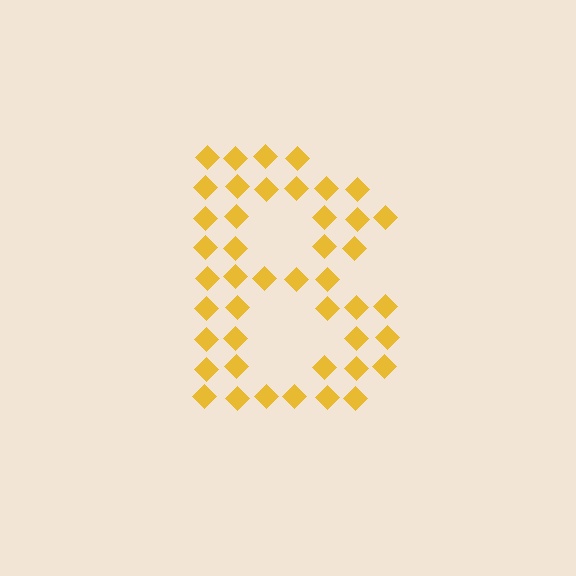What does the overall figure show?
The overall figure shows the letter B.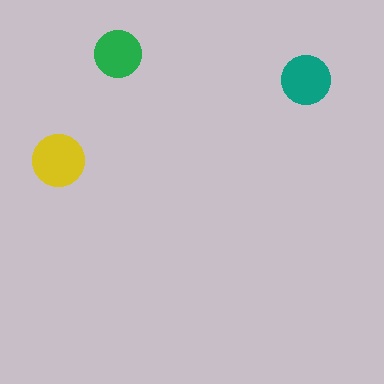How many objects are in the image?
There are 3 objects in the image.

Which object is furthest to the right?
The teal circle is rightmost.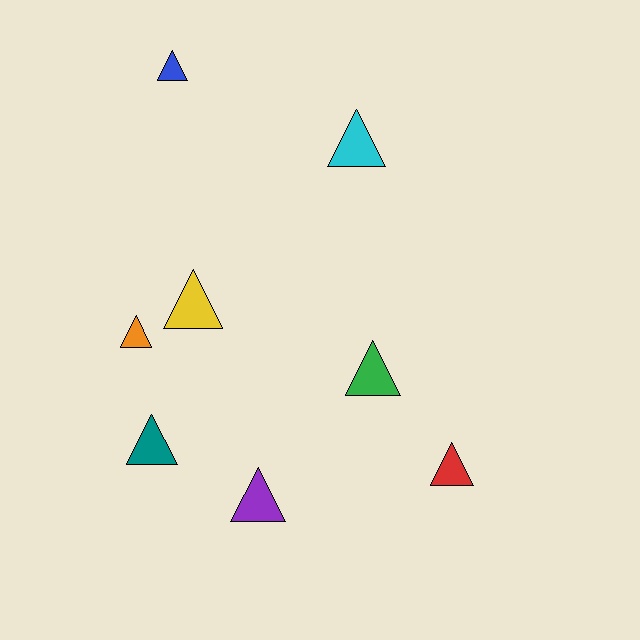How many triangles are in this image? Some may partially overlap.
There are 8 triangles.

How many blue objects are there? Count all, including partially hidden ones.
There is 1 blue object.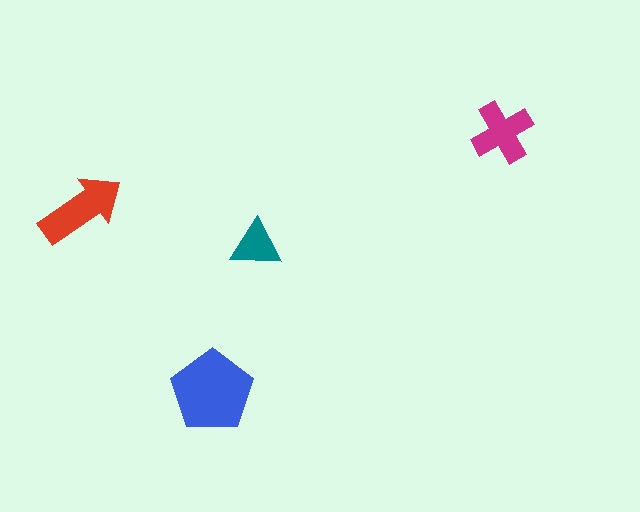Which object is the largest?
The blue pentagon.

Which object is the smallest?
The teal triangle.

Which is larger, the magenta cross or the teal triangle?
The magenta cross.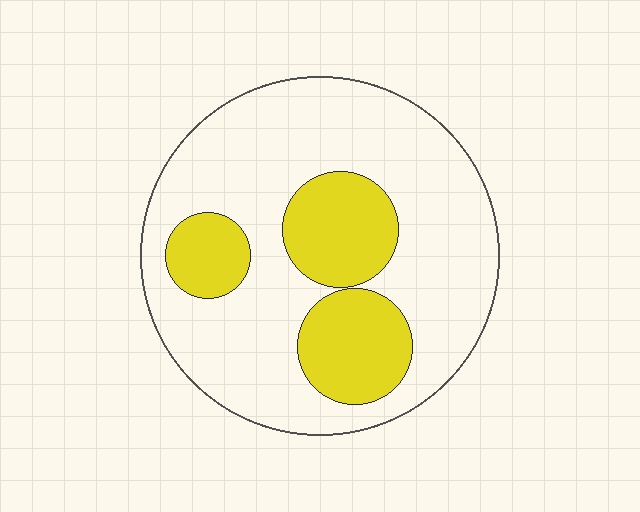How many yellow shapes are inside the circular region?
3.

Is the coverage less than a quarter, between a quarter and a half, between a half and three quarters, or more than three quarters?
Between a quarter and a half.